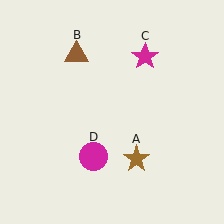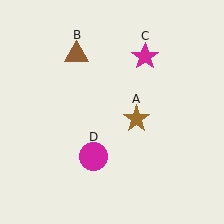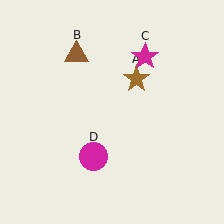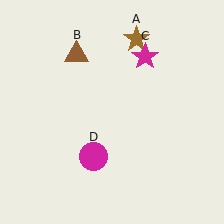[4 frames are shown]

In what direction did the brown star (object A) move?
The brown star (object A) moved up.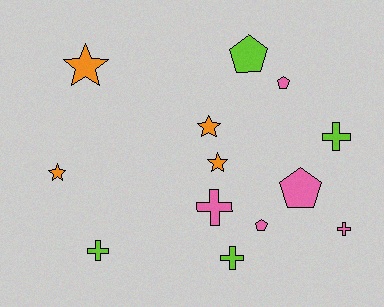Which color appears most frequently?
Pink, with 5 objects.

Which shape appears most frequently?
Cross, with 5 objects.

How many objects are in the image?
There are 13 objects.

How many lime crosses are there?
There are 3 lime crosses.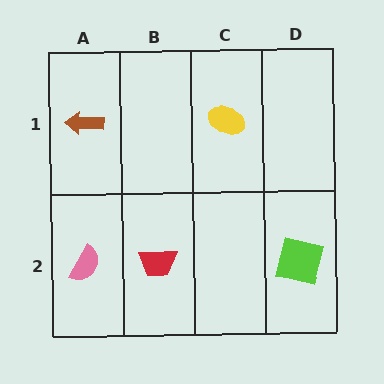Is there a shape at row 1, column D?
No, that cell is empty.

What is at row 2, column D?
A lime square.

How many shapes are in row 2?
3 shapes.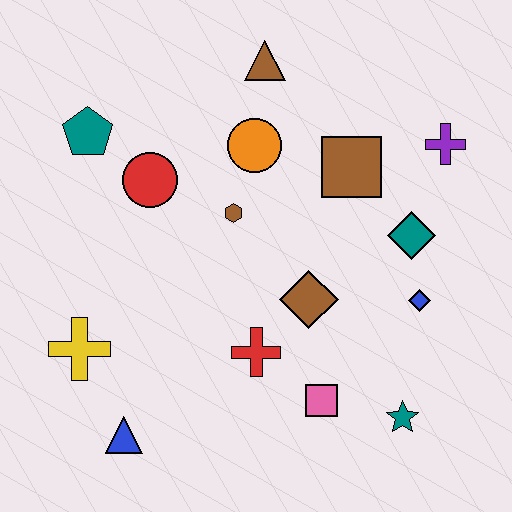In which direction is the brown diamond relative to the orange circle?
The brown diamond is below the orange circle.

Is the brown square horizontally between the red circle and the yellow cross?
No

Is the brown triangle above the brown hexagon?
Yes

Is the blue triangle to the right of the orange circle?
No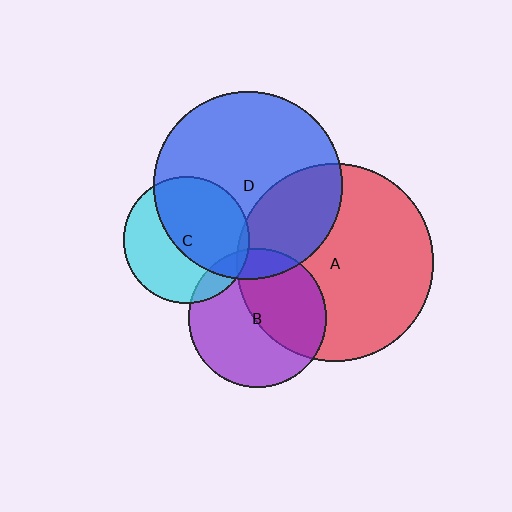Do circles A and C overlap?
Yes.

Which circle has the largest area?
Circle A (red).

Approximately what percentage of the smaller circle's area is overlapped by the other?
Approximately 5%.